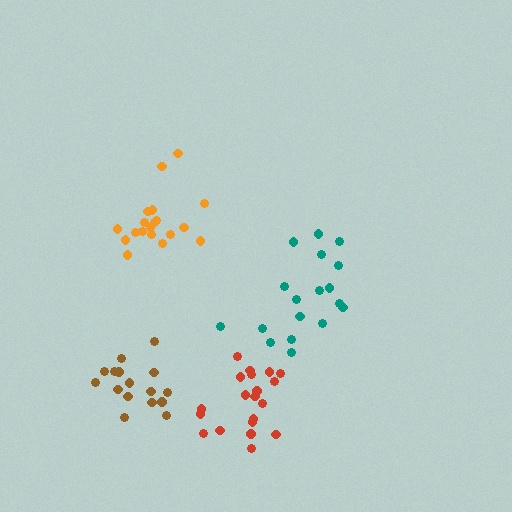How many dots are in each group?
Group 1: 19 dots, Group 2: 18 dots, Group 3: 20 dots, Group 4: 16 dots (73 total).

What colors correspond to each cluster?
The clusters are colored: orange, teal, red, brown.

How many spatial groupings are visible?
There are 4 spatial groupings.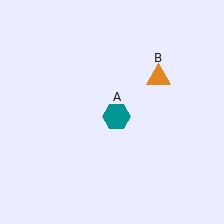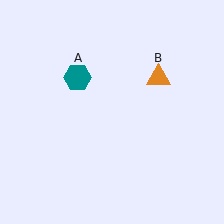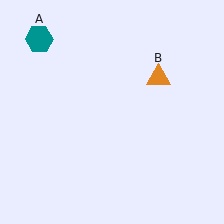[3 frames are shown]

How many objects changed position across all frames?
1 object changed position: teal hexagon (object A).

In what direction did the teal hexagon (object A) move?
The teal hexagon (object A) moved up and to the left.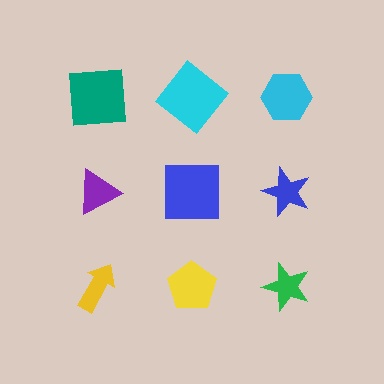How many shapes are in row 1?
3 shapes.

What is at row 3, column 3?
A green star.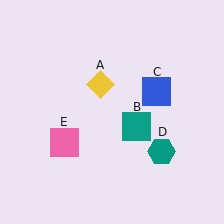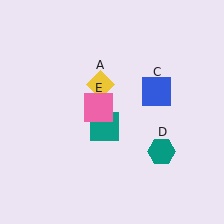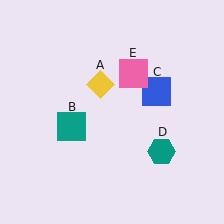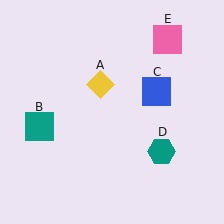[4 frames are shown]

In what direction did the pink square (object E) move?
The pink square (object E) moved up and to the right.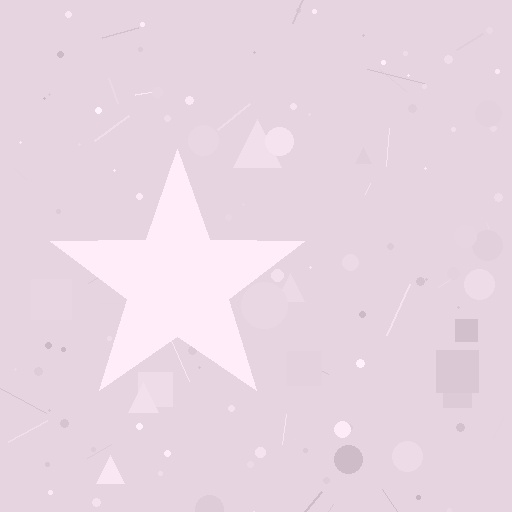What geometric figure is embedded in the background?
A star is embedded in the background.